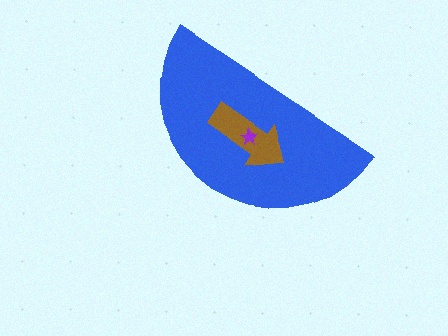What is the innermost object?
The purple star.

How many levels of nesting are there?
3.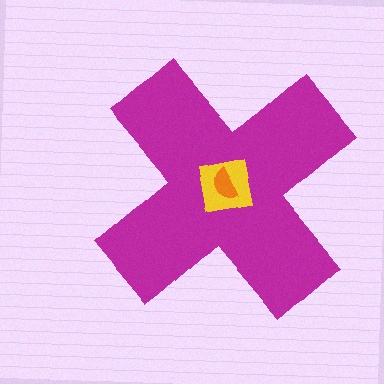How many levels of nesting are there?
3.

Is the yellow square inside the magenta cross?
Yes.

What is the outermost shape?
The magenta cross.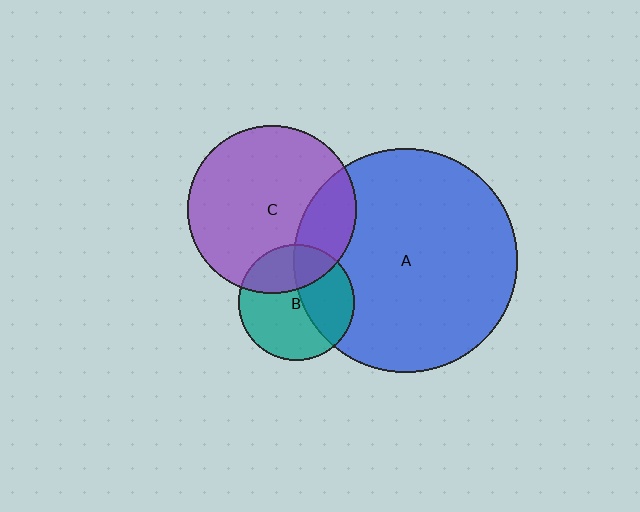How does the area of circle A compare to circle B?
Approximately 3.7 times.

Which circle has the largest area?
Circle A (blue).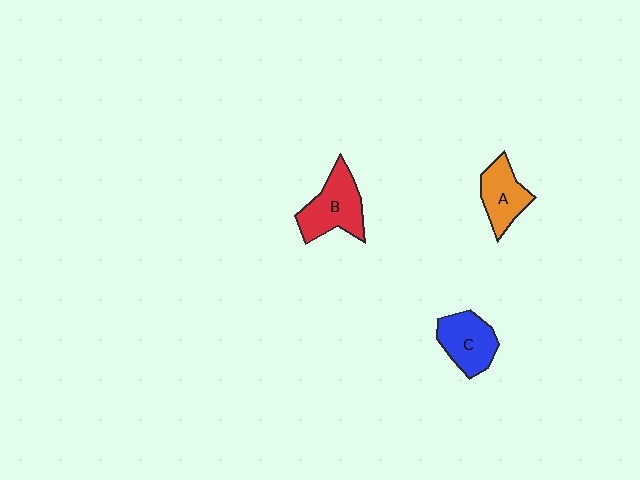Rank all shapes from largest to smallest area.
From largest to smallest: B (red), C (blue), A (orange).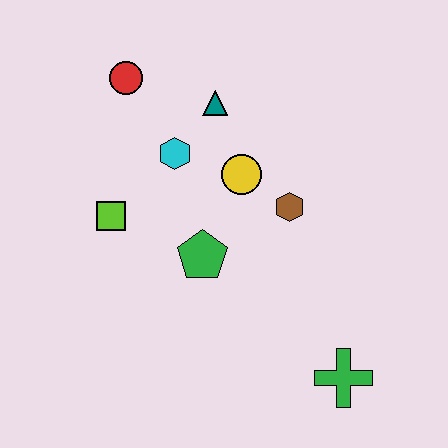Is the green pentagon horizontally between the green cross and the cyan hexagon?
Yes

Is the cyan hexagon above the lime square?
Yes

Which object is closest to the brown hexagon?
The yellow circle is closest to the brown hexagon.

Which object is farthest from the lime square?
The green cross is farthest from the lime square.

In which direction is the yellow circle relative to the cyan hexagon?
The yellow circle is to the right of the cyan hexagon.